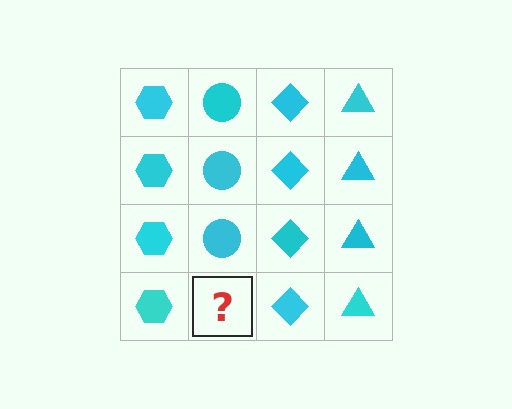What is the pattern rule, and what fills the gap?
The rule is that each column has a consistent shape. The gap should be filled with a cyan circle.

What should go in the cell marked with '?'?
The missing cell should contain a cyan circle.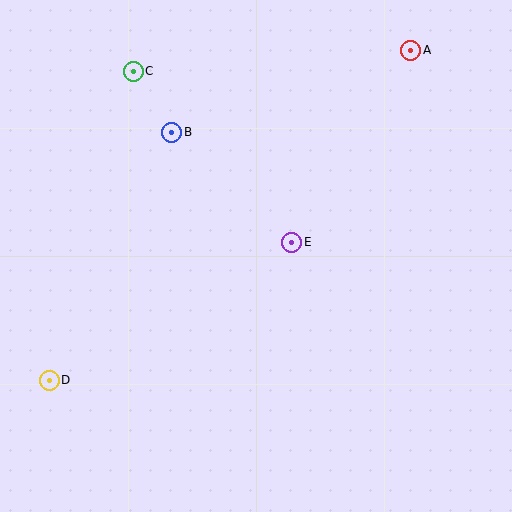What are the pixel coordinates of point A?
Point A is at (411, 50).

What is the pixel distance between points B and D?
The distance between B and D is 277 pixels.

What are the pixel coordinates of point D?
Point D is at (49, 380).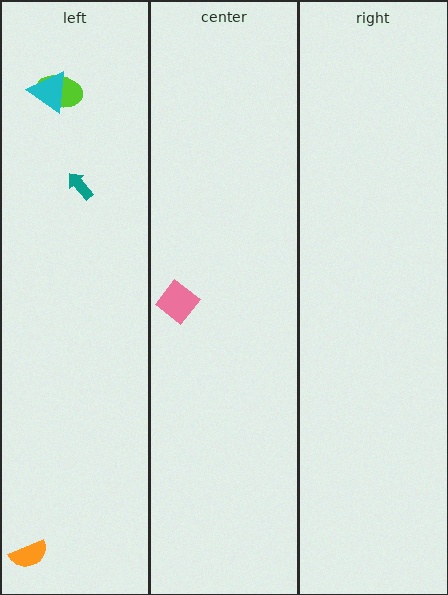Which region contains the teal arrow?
The left region.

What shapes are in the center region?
The pink diamond.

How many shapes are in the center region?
1.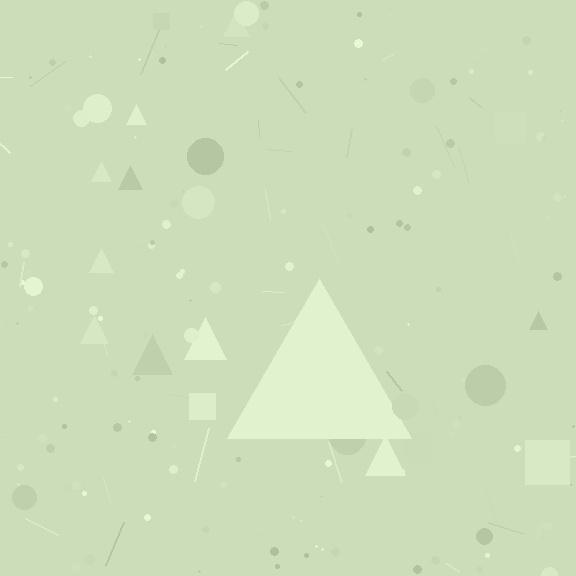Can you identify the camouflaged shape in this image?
The camouflaged shape is a triangle.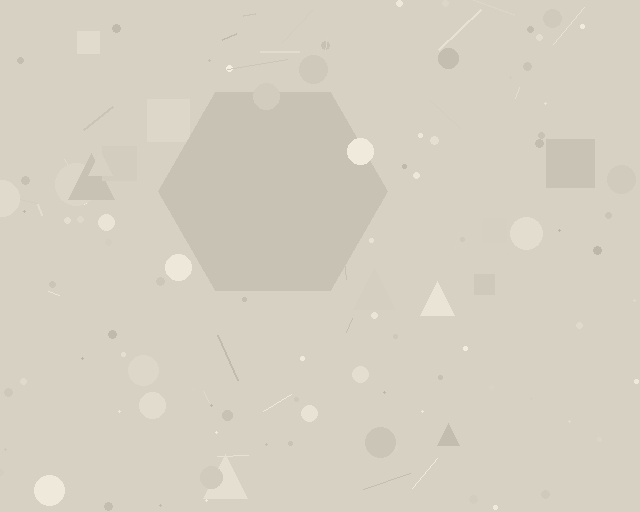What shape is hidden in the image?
A hexagon is hidden in the image.